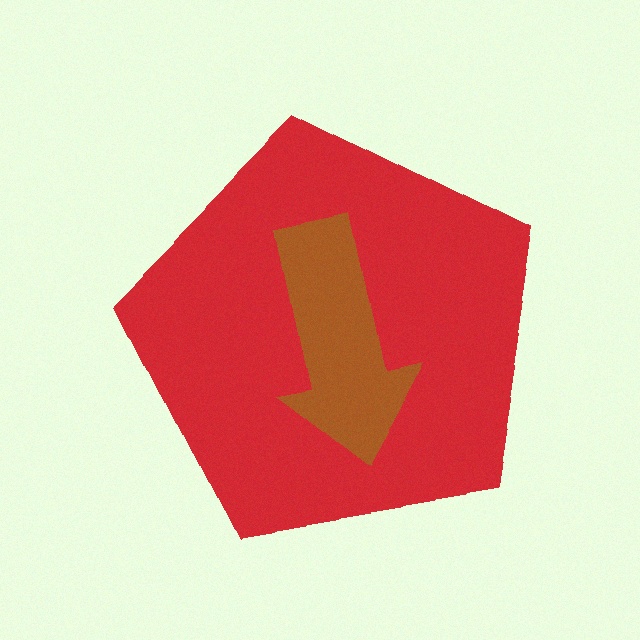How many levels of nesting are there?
2.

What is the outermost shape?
The red pentagon.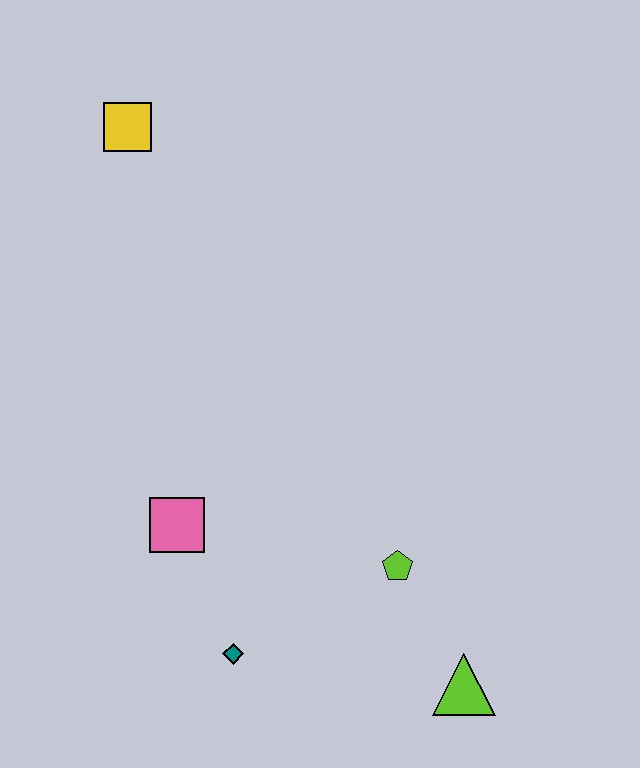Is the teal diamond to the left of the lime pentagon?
Yes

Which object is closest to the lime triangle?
The lime pentagon is closest to the lime triangle.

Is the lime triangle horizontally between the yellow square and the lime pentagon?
No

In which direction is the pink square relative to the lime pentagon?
The pink square is to the left of the lime pentagon.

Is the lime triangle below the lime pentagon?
Yes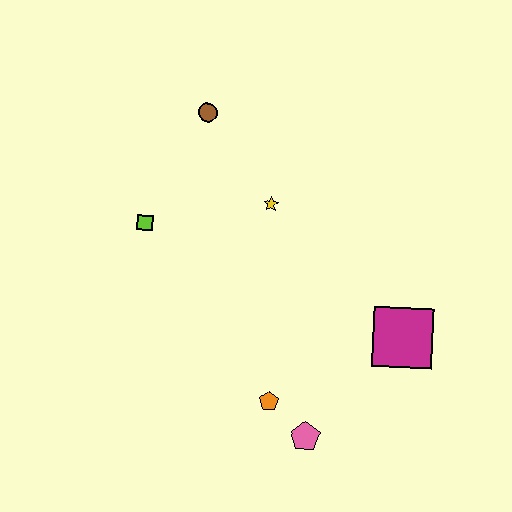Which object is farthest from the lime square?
The magenta square is farthest from the lime square.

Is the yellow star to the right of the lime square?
Yes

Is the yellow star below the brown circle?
Yes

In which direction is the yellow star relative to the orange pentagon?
The yellow star is above the orange pentagon.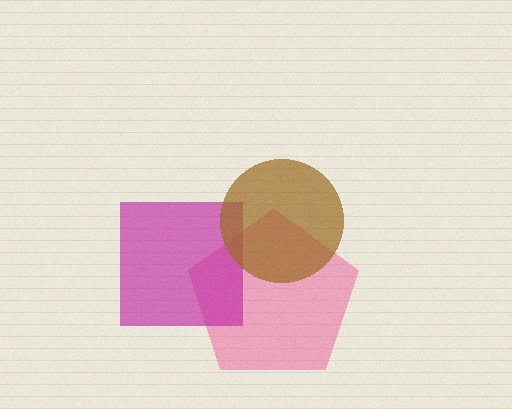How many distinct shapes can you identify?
There are 3 distinct shapes: a pink pentagon, a magenta square, a brown circle.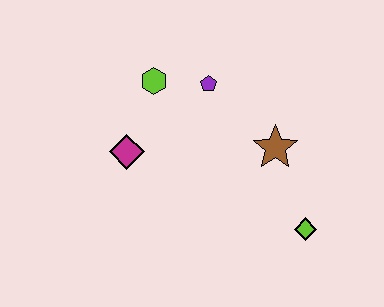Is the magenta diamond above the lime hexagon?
No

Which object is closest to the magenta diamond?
The lime hexagon is closest to the magenta diamond.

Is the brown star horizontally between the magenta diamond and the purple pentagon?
No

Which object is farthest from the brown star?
The magenta diamond is farthest from the brown star.